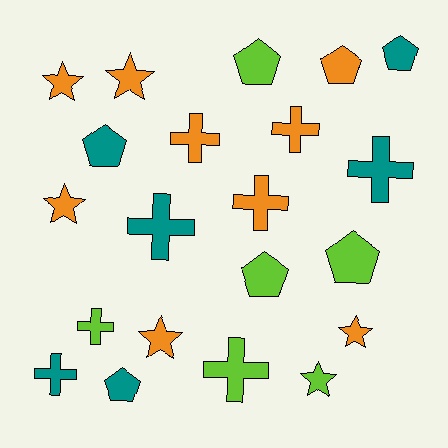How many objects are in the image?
There are 21 objects.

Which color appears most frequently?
Orange, with 9 objects.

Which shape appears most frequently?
Cross, with 8 objects.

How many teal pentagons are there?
There are 3 teal pentagons.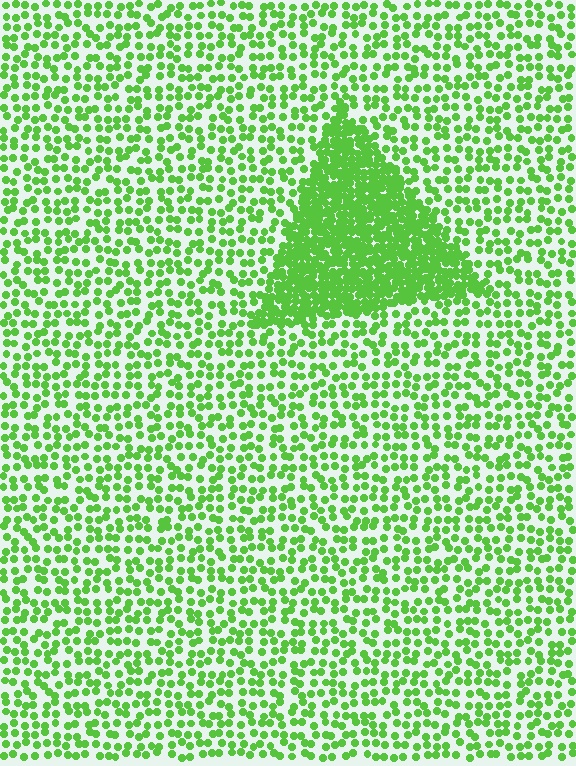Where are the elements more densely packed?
The elements are more densely packed inside the triangle boundary.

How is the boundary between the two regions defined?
The boundary is defined by a change in element density (approximately 2.7x ratio). All elements are the same color, size, and shape.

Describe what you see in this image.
The image contains small lime elements arranged at two different densities. A triangle-shaped region is visible where the elements are more densely packed than the surrounding area.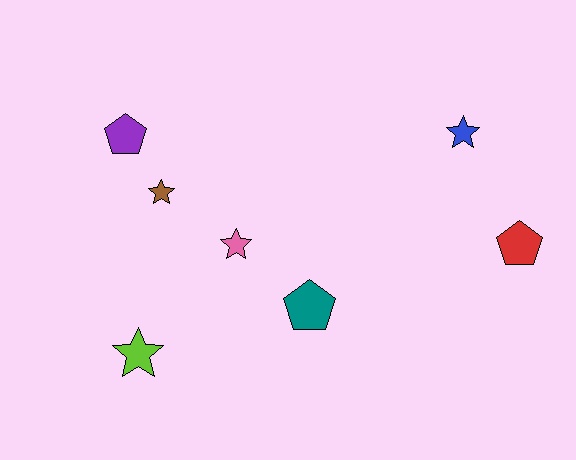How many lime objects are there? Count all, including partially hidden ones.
There is 1 lime object.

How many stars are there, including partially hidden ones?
There are 4 stars.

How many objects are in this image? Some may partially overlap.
There are 7 objects.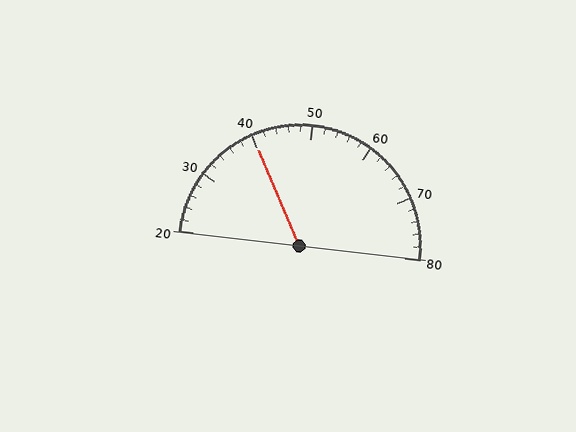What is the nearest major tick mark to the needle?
The nearest major tick mark is 40.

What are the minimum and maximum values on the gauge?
The gauge ranges from 20 to 80.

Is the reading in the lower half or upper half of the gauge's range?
The reading is in the lower half of the range (20 to 80).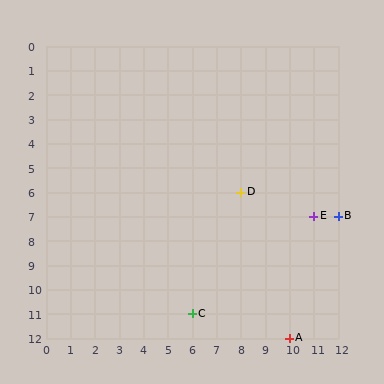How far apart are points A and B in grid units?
Points A and B are 2 columns and 5 rows apart (about 5.4 grid units diagonally).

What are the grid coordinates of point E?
Point E is at grid coordinates (11, 7).